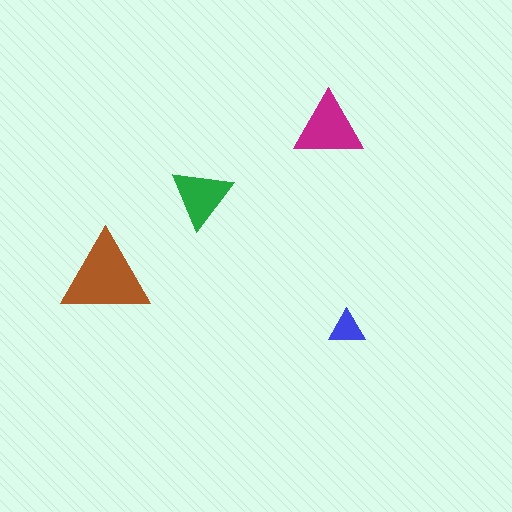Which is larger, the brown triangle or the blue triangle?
The brown one.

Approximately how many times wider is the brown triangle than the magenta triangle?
About 1.5 times wider.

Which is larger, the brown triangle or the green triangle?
The brown one.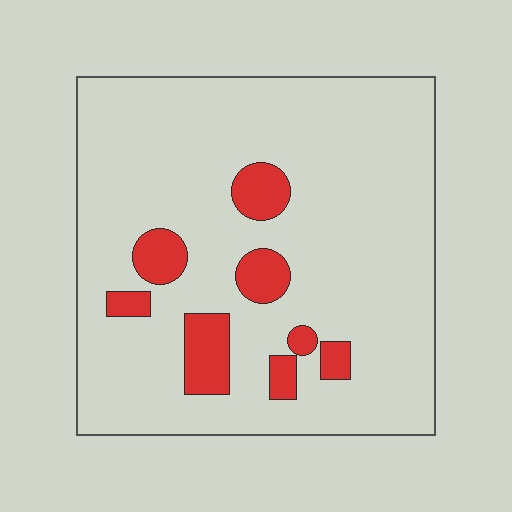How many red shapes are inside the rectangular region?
8.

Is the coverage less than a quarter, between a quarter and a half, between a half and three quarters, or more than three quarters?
Less than a quarter.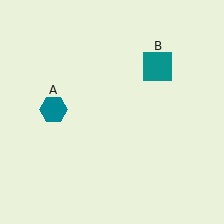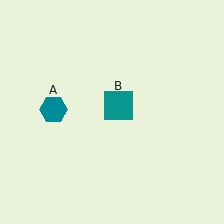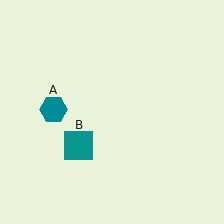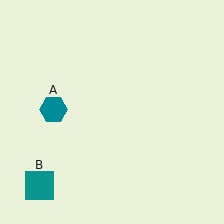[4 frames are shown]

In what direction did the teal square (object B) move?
The teal square (object B) moved down and to the left.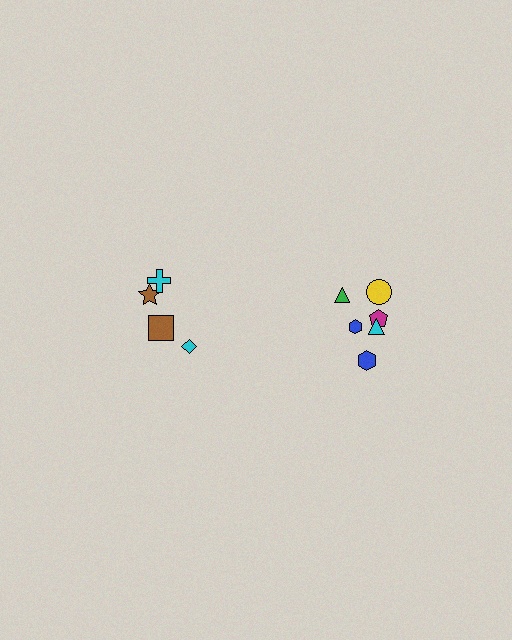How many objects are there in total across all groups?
There are 10 objects.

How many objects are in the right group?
There are 6 objects.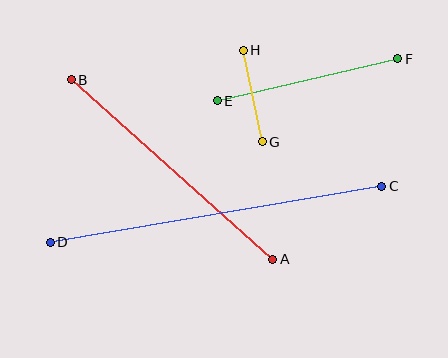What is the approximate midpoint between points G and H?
The midpoint is at approximately (253, 96) pixels.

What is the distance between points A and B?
The distance is approximately 270 pixels.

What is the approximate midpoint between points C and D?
The midpoint is at approximately (216, 214) pixels.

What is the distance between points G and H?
The distance is approximately 94 pixels.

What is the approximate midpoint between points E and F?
The midpoint is at approximately (307, 80) pixels.